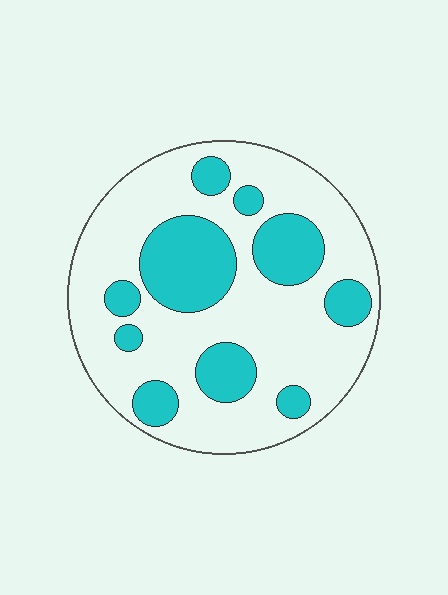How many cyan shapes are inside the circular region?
10.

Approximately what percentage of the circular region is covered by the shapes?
Approximately 30%.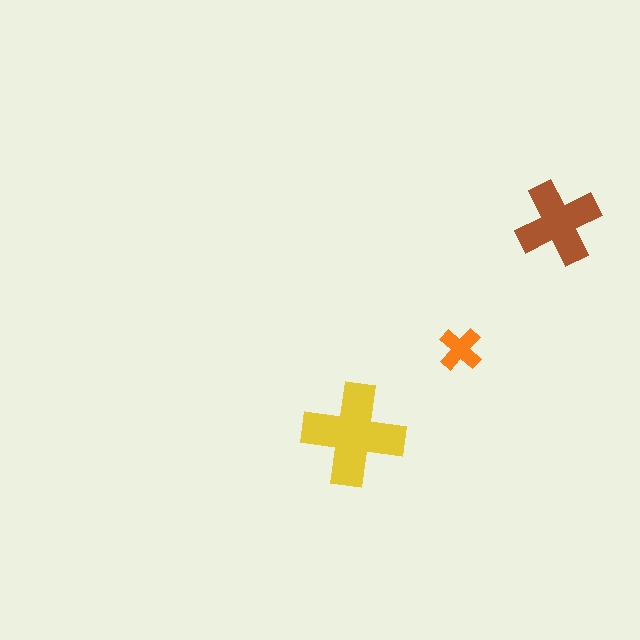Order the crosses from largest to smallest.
the yellow one, the brown one, the orange one.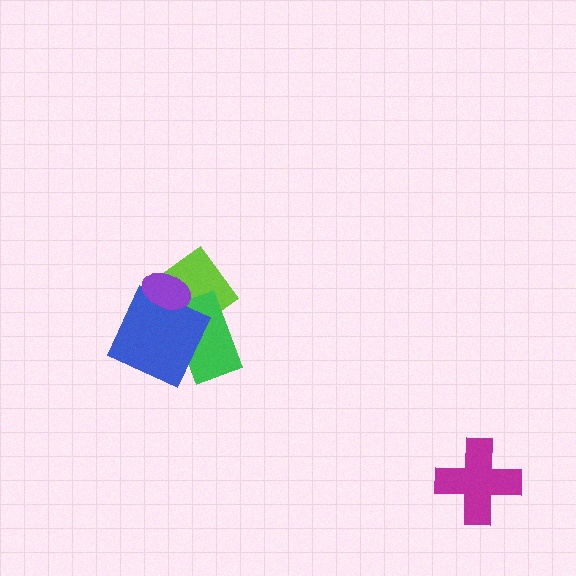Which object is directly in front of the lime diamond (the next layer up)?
The green rectangle is directly in front of the lime diamond.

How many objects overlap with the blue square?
3 objects overlap with the blue square.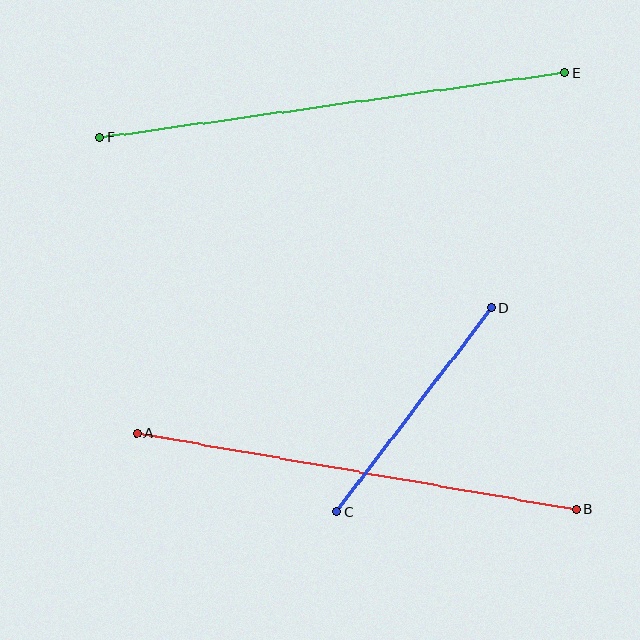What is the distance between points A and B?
The distance is approximately 445 pixels.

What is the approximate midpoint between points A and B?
The midpoint is at approximately (356, 471) pixels.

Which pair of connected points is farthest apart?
Points E and F are farthest apart.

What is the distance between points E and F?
The distance is approximately 469 pixels.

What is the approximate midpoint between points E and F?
The midpoint is at approximately (332, 105) pixels.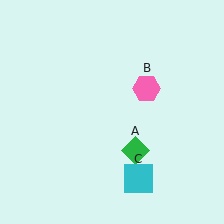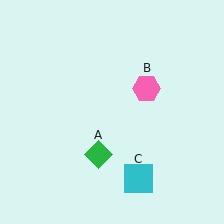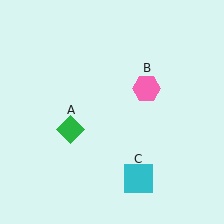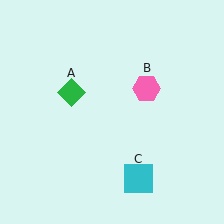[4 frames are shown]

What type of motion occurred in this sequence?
The green diamond (object A) rotated clockwise around the center of the scene.